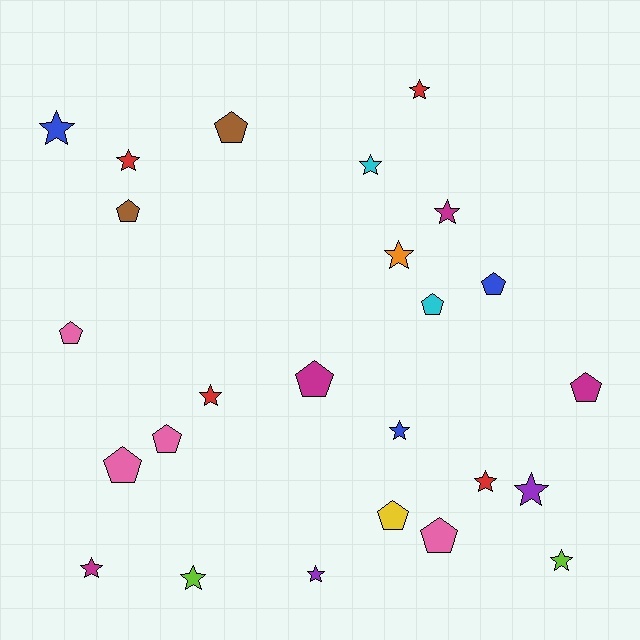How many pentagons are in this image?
There are 11 pentagons.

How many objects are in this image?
There are 25 objects.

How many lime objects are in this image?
There are 2 lime objects.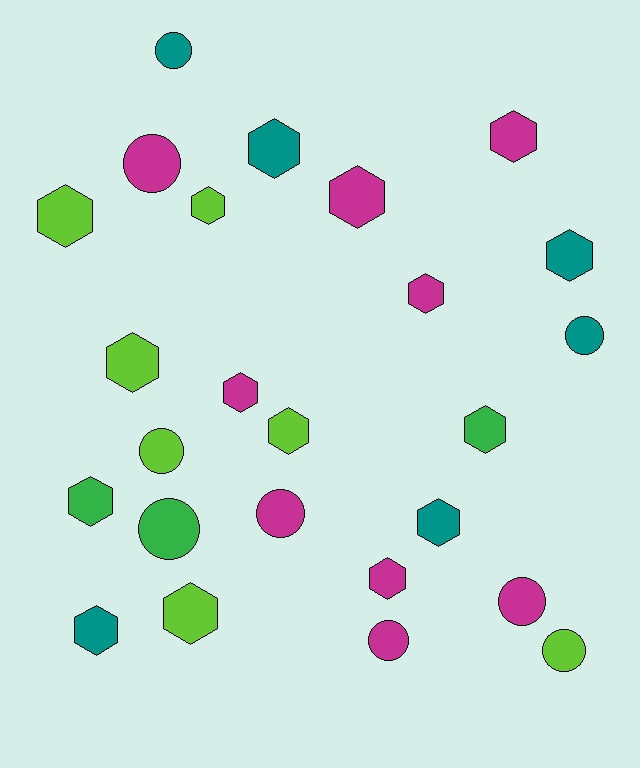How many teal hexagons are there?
There are 4 teal hexagons.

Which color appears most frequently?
Magenta, with 9 objects.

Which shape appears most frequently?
Hexagon, with 16 objects.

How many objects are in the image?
There are 25 objects.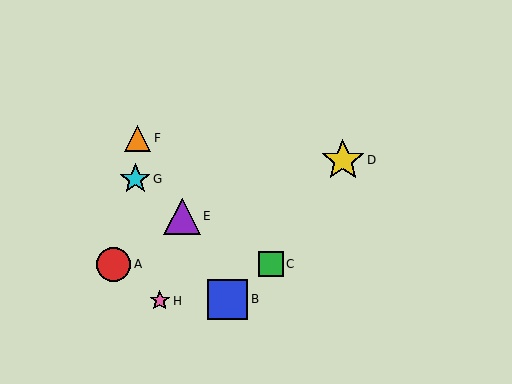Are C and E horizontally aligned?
No, C is at y≈264 and E is at y≈216.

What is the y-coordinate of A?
Object A is at y≈264.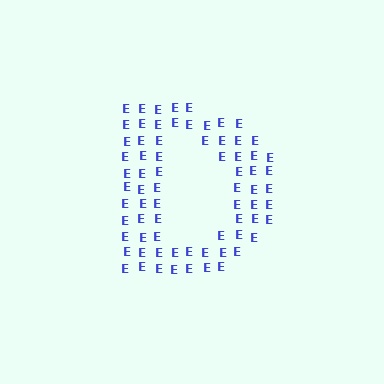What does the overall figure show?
The overall figure shows the letter D.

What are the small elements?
The small elements are letter E's.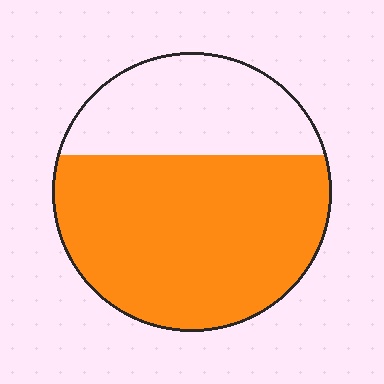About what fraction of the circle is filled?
About two thirds (2/3).